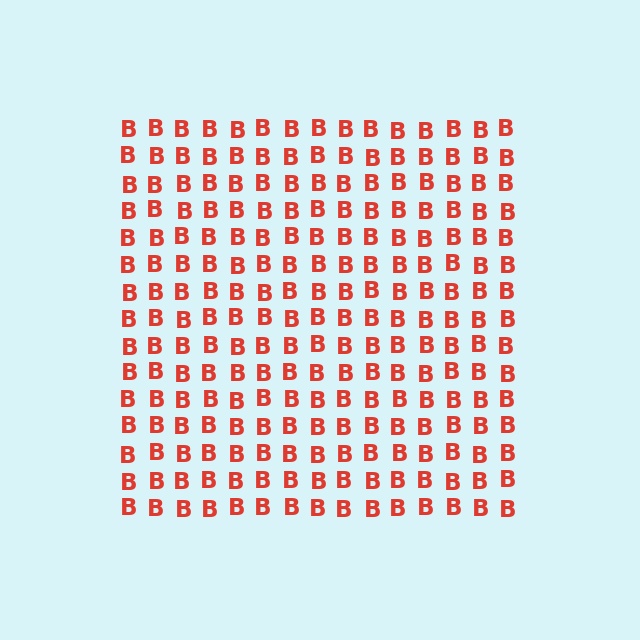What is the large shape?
The large shape is a square.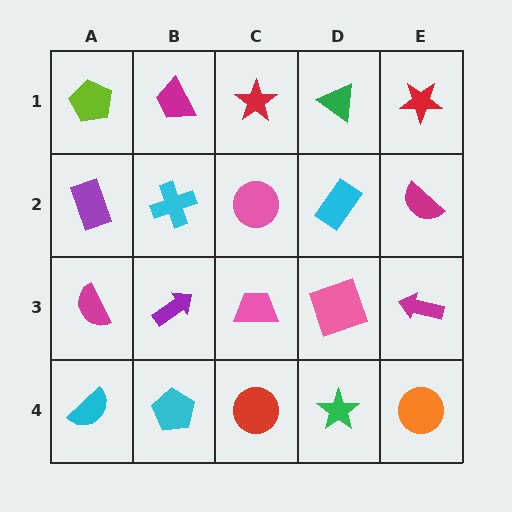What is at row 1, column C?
A red star.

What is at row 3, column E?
A magenta arrow.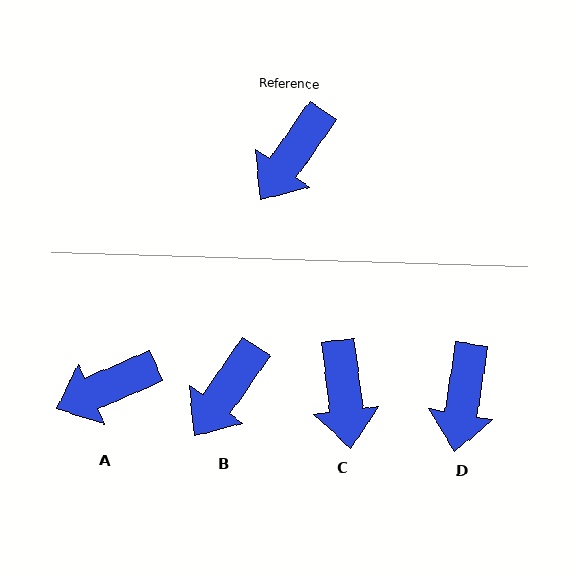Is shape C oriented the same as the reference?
No, it is off by about 42 degrees.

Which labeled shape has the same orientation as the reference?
B.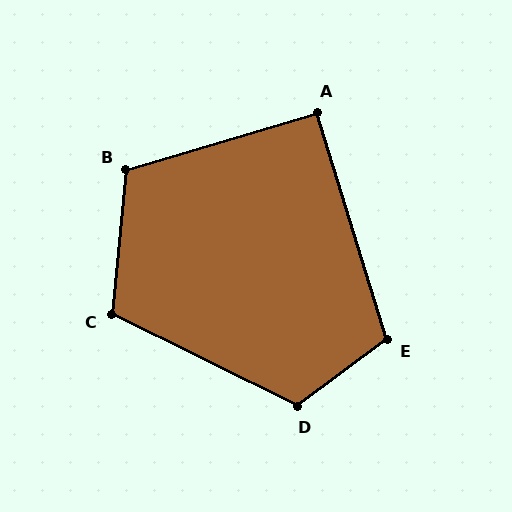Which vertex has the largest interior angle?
D, at approximately 117 degrees.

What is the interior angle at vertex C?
Approximately 111 degrees (obtuse).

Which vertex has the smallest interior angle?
A, at approximately 90 degrees.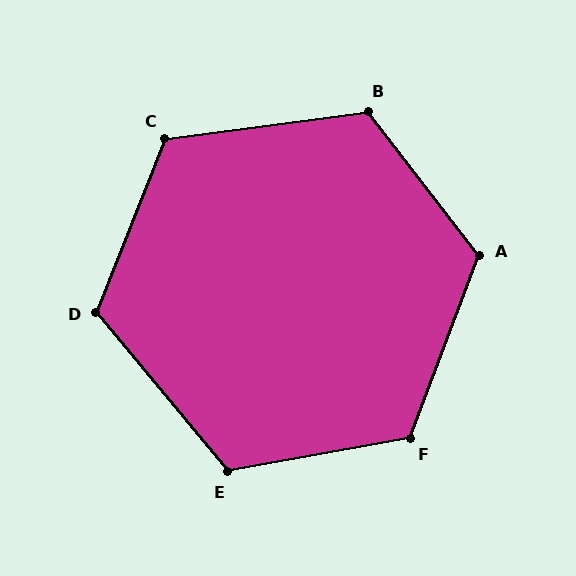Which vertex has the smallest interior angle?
D, at approximately 119 degrees.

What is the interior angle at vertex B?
Approximately 120 degrees (obtuse).